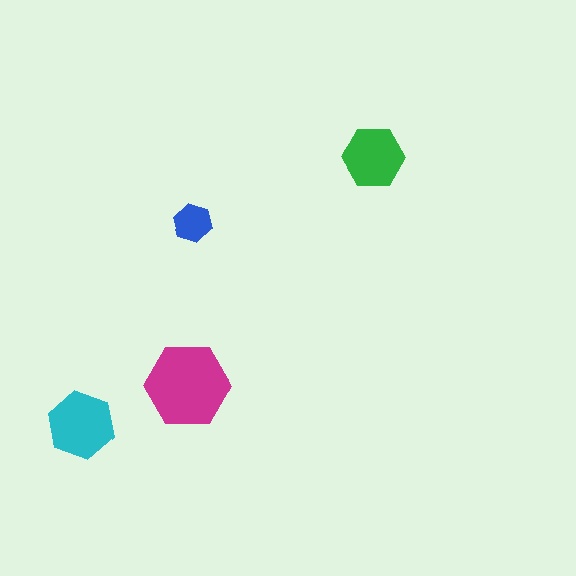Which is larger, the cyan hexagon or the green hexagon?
The cyan one.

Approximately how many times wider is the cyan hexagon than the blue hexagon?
About 2 times wider.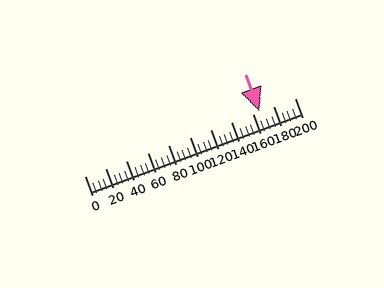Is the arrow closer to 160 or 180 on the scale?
The arrow is closer to 160.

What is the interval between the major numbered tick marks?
The major tick marks are spaced 20 units apart.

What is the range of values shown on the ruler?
The ruler shows values from 0 to 200.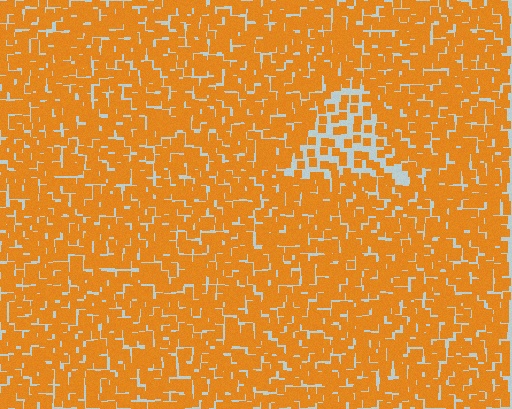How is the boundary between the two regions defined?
The boundary is defined by a change in element density (approximately 2.2x ratio). All elements are the same color, size, and shape.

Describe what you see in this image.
The image contains small orange elements arranged at two different densities. A triangle-shaped region is visible where the elements are less densely packed than the surrounding area.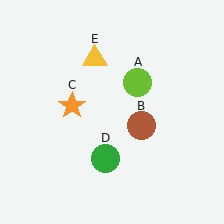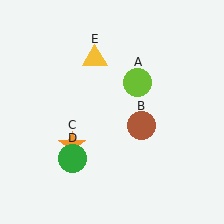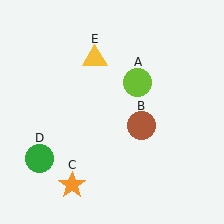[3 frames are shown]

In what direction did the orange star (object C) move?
The orange star (object C) moved down.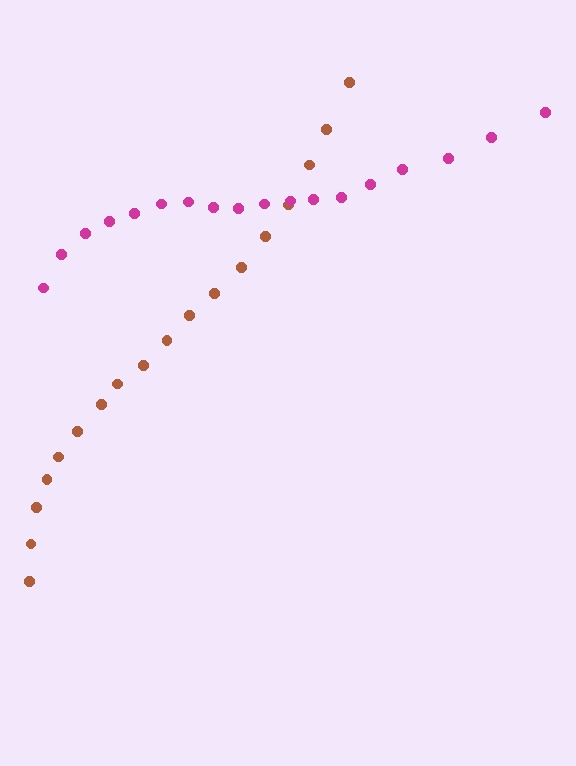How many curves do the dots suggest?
There are 2 distinct paths.